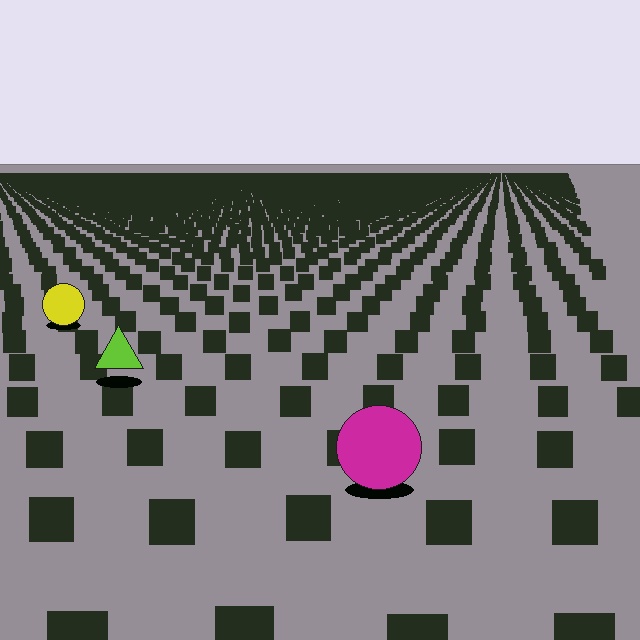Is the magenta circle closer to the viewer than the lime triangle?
Yes. The magenta circle is closer — you can tell from the texture gradient: the ground texture is coarser near it.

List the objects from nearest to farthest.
From nearest to farthest: the magenta circle, the lime triangle, the yellow circle.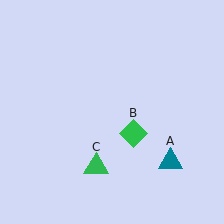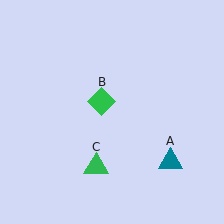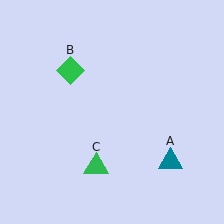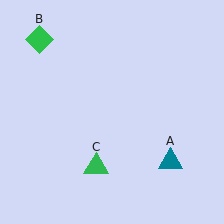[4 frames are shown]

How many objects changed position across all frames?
1 object changed position: green diamond (object B).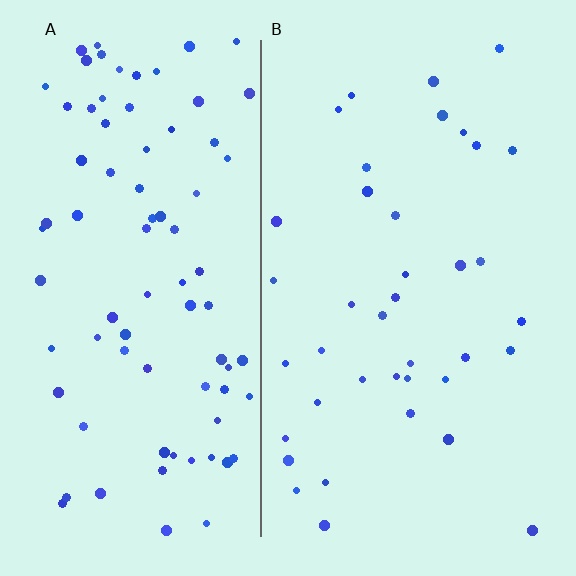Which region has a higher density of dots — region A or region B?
A (the left).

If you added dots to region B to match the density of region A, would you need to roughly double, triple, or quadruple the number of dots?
Approximately double.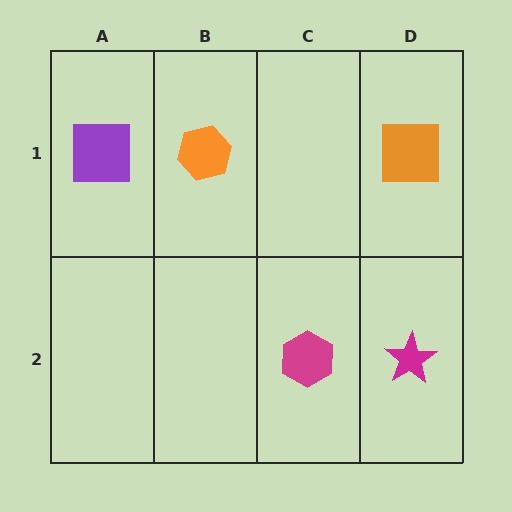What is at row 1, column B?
An orange hexagon.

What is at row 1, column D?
An orange square.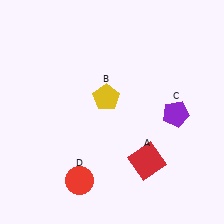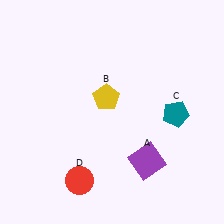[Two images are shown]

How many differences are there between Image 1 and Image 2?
There are 2 differences between the two images.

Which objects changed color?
A changed from red to purple. C changed from purple to teal.